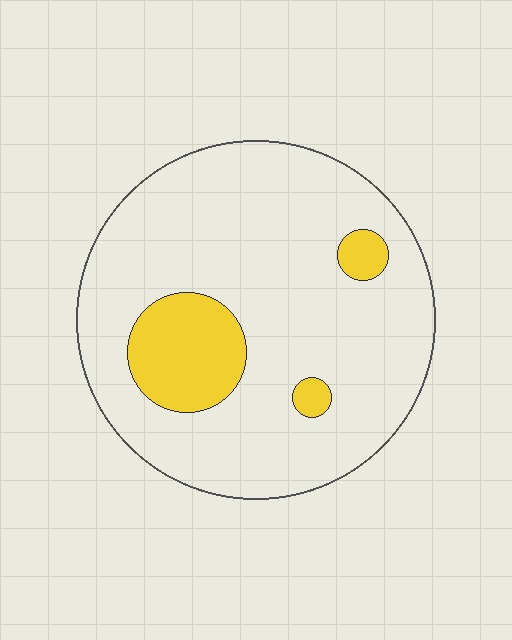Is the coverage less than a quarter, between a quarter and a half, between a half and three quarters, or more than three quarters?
Less than a quarter.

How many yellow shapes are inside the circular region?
3.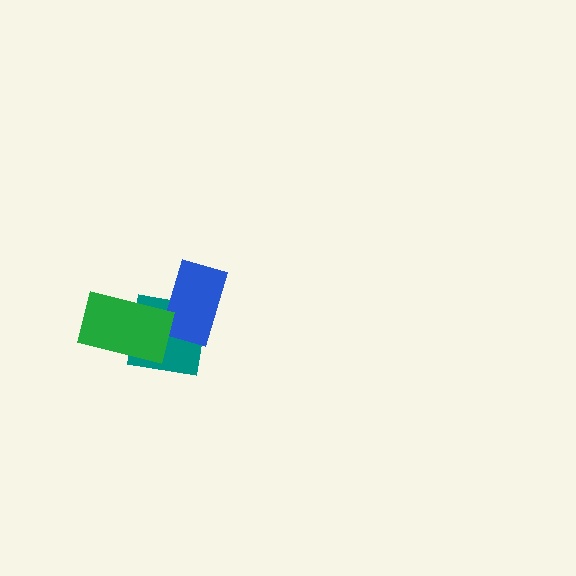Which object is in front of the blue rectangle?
The green rectangle is in front of the blue rectangle.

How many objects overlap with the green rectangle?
2 objects overlap with the green rectangle.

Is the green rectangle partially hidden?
No, no other shape covers it.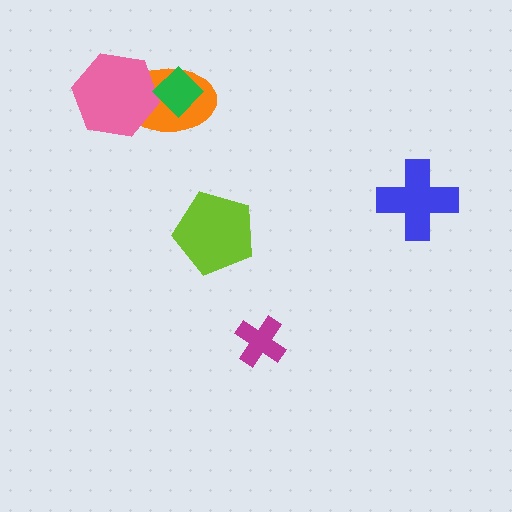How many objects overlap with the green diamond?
2 objects overlap with the green diamond.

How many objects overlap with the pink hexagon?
2 objects overlap with the pink hexagon.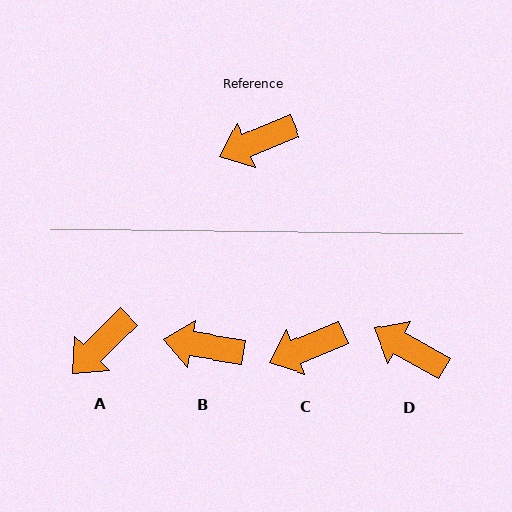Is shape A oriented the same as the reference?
No, it is off by about 22 degrees.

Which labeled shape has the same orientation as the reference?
C.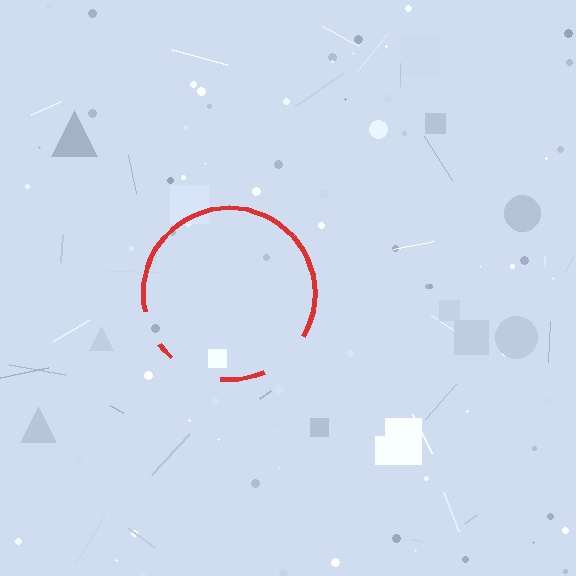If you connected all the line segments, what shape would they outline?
They would outline a circle.